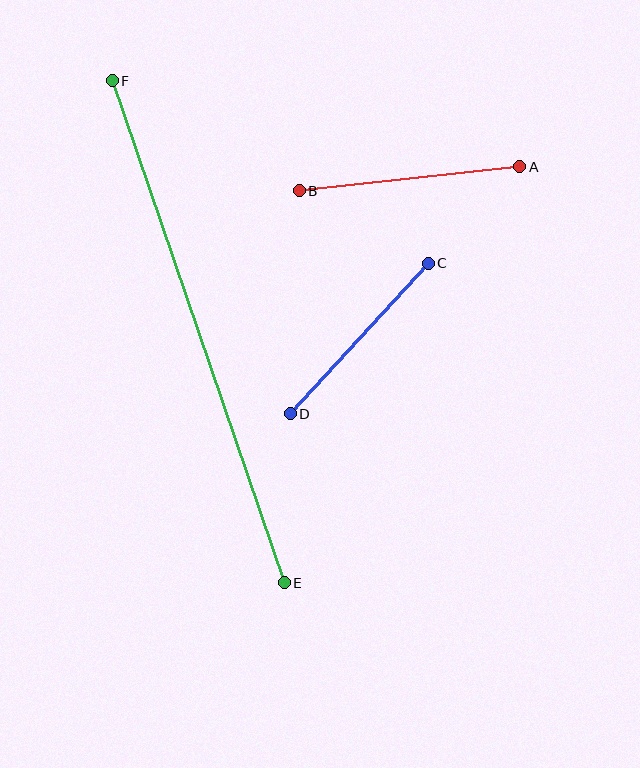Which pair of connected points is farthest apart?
Points E and F are farthest apart.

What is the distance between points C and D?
The distance is approximately 204 pixels.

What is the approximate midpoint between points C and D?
The midpoint is at approximately (359, 338) pixels.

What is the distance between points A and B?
The distance is approximately 222 pixels.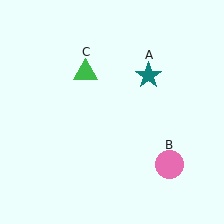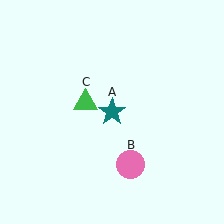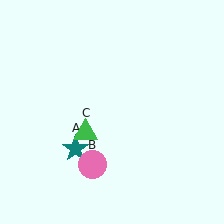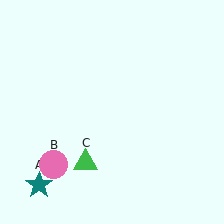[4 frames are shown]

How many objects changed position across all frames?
3 objects changed position: teal star (object A), pink circle (object B), green triangle (object C).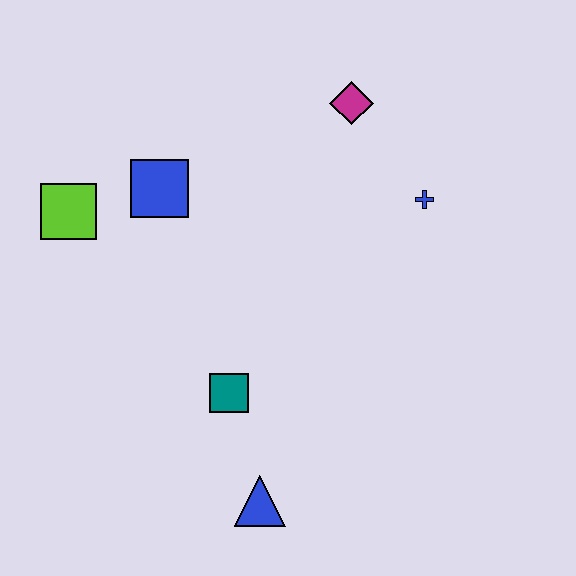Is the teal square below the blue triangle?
No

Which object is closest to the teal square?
The blue triangle is closest to the teal square.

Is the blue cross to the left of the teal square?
No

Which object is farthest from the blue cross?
The lime square is farthest from the blue cross.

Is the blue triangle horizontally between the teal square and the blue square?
No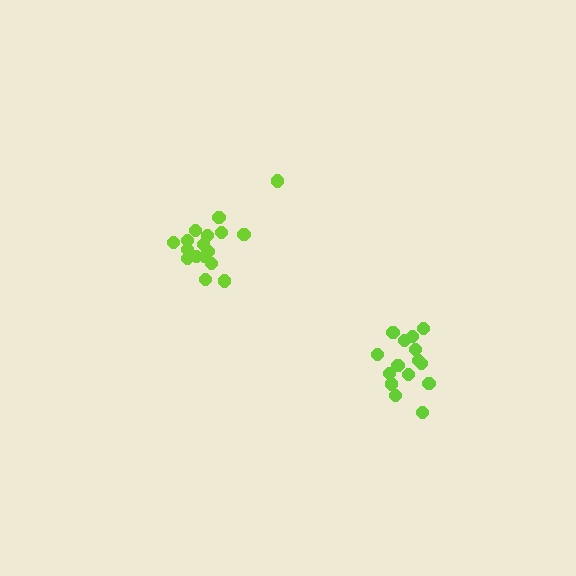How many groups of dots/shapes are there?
There are 2 groups.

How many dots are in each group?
Group 1: 17 dots, Group 2: 15 dots (32 total).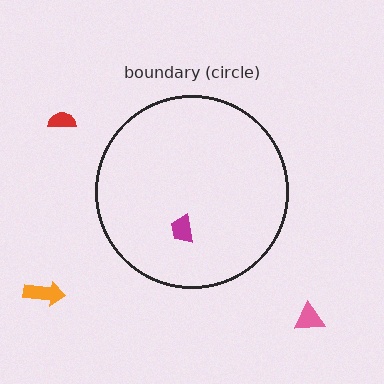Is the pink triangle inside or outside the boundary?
Outside.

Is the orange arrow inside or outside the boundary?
Outside.